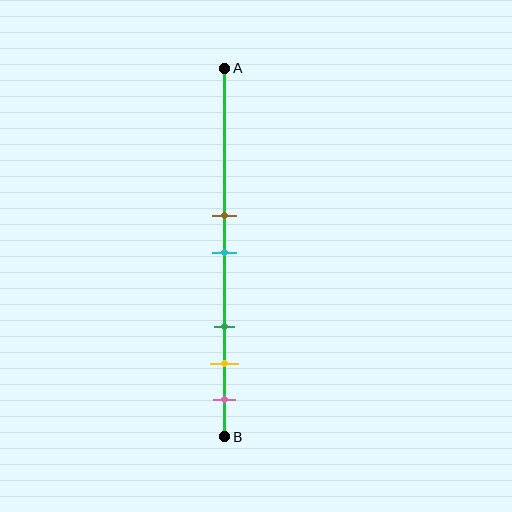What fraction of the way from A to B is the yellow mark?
The yellow mark is approximately 80% (0.8) of the way from A to B.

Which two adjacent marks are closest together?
The brown and cyan marks are the closest adjacent pair.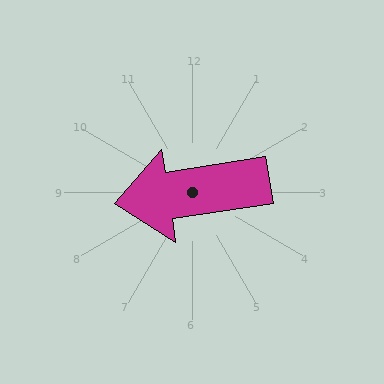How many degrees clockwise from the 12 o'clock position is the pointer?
Approximately 261 degrees.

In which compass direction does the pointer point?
West.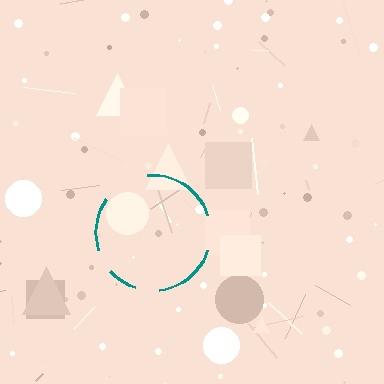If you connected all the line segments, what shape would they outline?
They would outline a circle.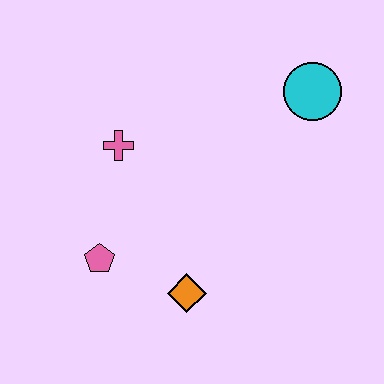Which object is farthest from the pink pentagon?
The cyan circle is farthest from the pink pentagon.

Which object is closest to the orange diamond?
The pink pentagon is closest to the orange diamond.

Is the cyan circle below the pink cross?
No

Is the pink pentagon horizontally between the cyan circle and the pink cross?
No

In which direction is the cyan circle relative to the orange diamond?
The cyan circle is above the orange diamond.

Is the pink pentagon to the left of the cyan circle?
Yes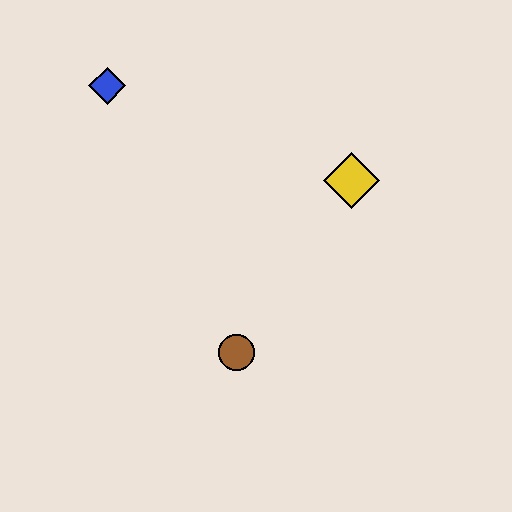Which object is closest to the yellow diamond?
The brown circle is closest to the yellow diamond.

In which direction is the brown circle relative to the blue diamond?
The brown circle is below the blue diamond.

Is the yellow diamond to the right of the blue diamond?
Yes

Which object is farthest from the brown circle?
The blue diamond is farthest from the brown circle.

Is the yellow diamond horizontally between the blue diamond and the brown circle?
No